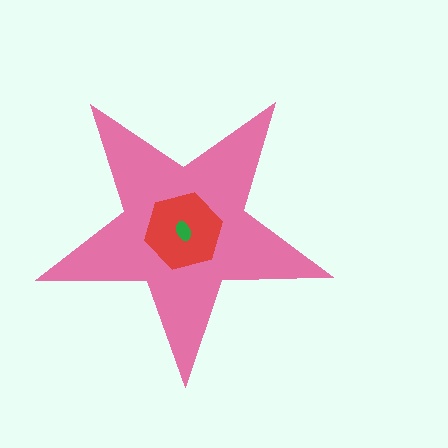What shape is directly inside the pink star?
The red hexagon.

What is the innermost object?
The green ellipse.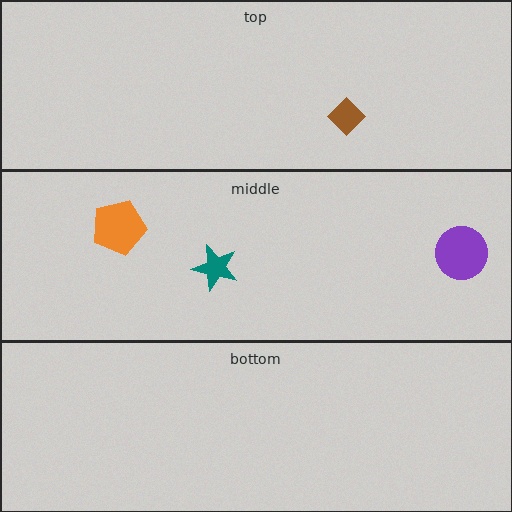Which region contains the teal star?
The middle region.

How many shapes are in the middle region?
3.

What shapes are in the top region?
The brown diamond.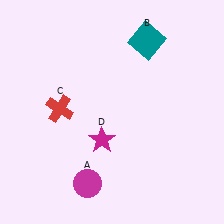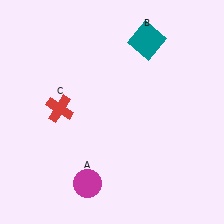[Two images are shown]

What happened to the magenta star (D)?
The magenta star (D) was removed in Image 2. It was in the bottom-left area of Image 1.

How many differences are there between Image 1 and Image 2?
There is 1 difference between the two images.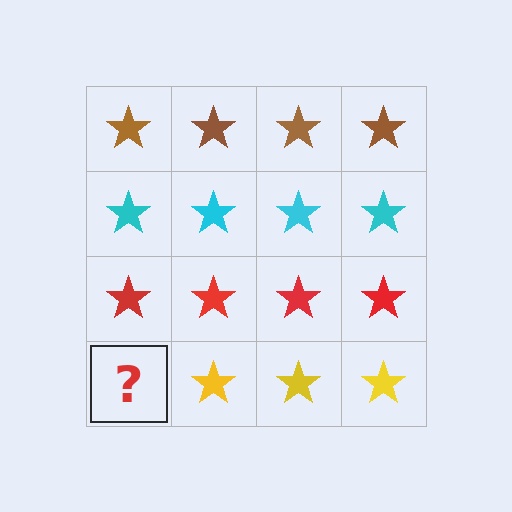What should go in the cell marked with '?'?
The missing cell should contain a yellow star.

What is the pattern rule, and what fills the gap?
The rule is that each row has a consistent color. The gap should be filled with a yellow star.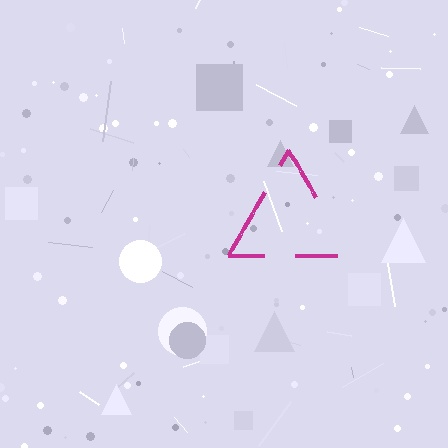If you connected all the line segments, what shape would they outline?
They would outline a triangle.